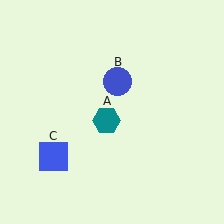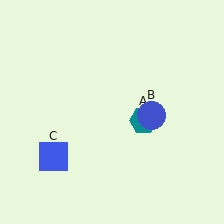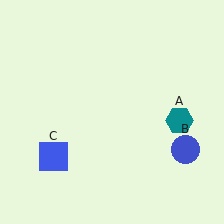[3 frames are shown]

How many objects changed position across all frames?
2 objects changed position: teal hexagon (object A), blue circle (object B).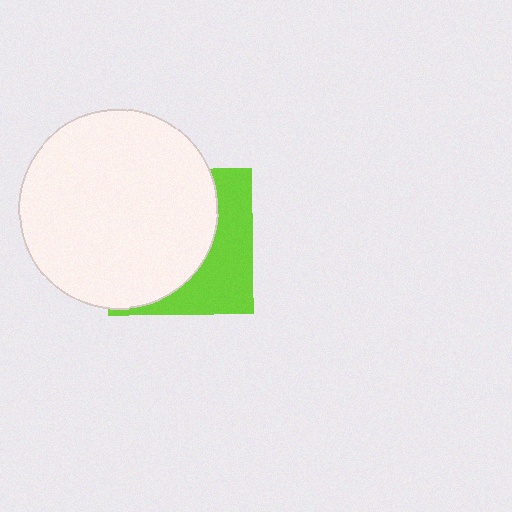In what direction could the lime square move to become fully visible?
The lime square could move right. That would shift it out from behind the white circle entirely.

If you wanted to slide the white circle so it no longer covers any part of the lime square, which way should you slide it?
Slide it left — that is the most direct way to separate the two shapes.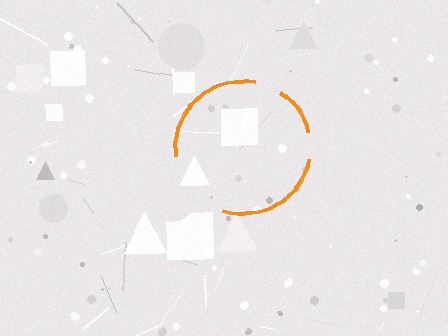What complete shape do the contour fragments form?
The contour fragments form a circle.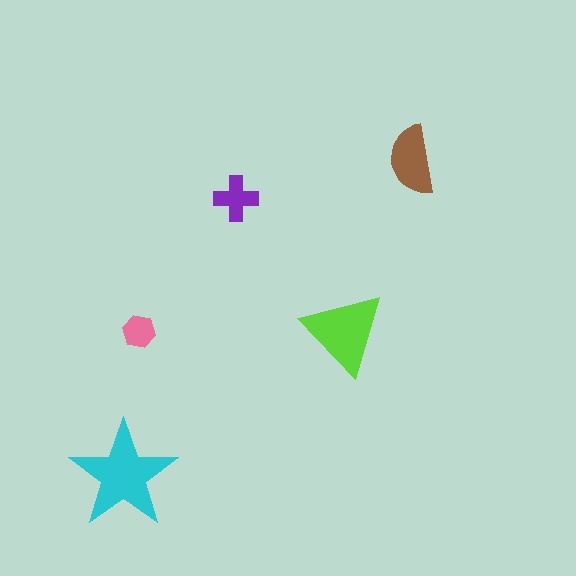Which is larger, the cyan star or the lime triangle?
The cyan star.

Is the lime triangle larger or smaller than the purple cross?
Larger.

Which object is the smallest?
The pink hexagon.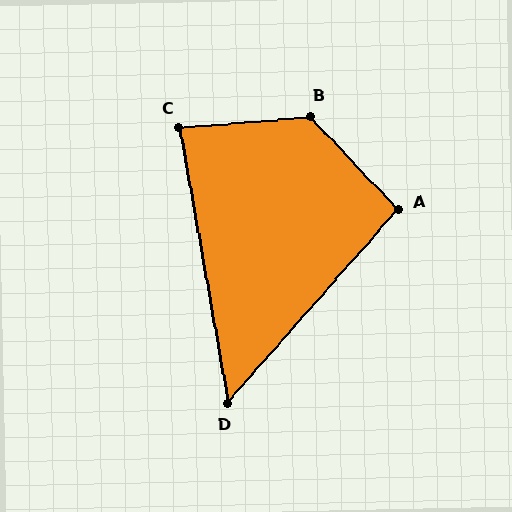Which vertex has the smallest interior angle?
D, at approximately 51 degrees.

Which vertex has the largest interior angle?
B, at approximately 129 degrees.